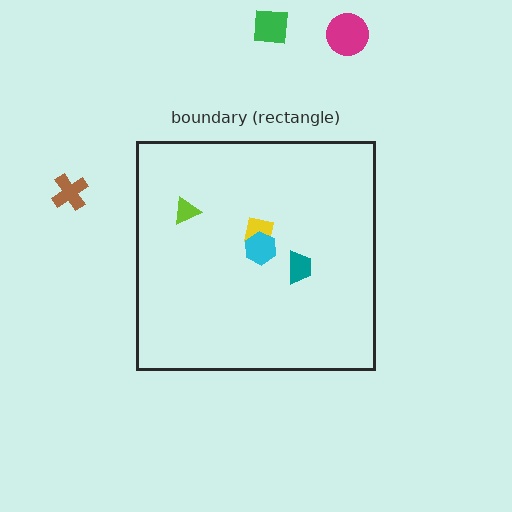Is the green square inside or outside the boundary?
Outside.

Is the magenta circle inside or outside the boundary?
Outside.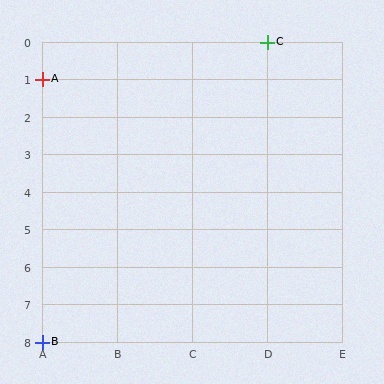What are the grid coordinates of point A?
Point A is at grid coordinates (A, 1).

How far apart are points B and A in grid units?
Points B and A are 7 rows apart.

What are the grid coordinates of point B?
Point B is at grid coordinates (A, 8).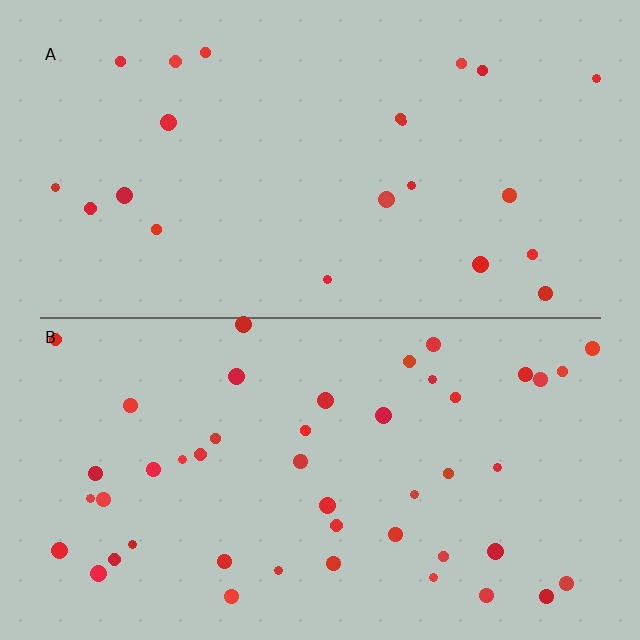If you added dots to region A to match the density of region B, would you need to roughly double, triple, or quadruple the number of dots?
Approximately double.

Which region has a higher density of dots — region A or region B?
B (the bottom).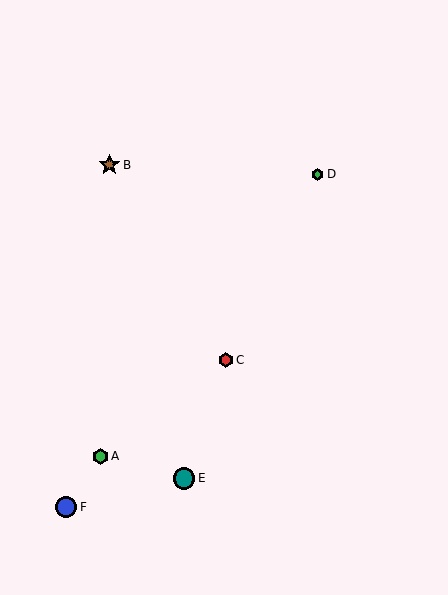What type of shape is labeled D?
Shape D is a green hexagon.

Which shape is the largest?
The teal circle (labeled E) is the largest.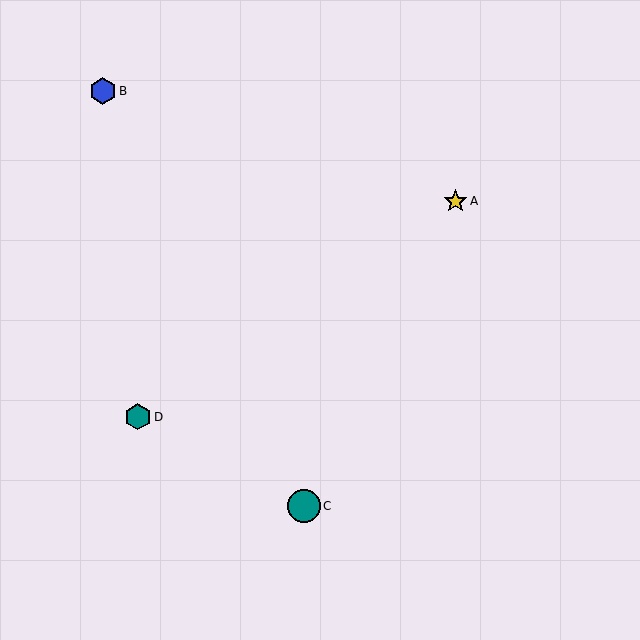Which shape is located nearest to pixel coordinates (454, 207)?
The yellow star (labeled A) at (455, 201) is nearest to that location.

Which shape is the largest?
The teal circle (labeled C) is the largest.